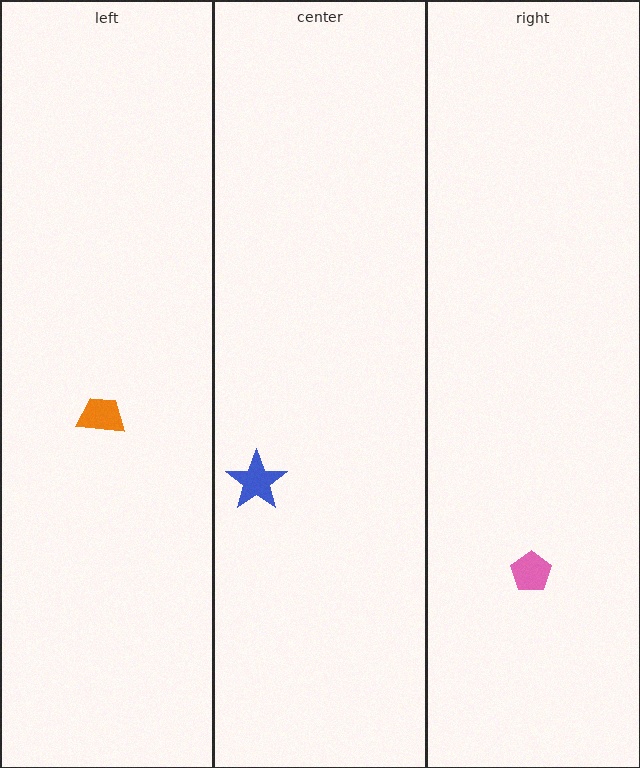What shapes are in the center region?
The blue star.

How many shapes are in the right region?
1.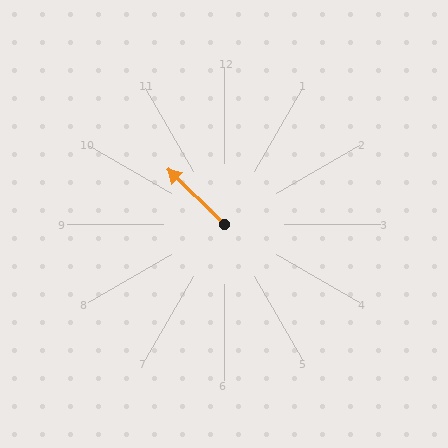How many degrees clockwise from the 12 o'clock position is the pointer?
Approximately 314 degrees.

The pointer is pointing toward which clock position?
Roughly 10 o'clock.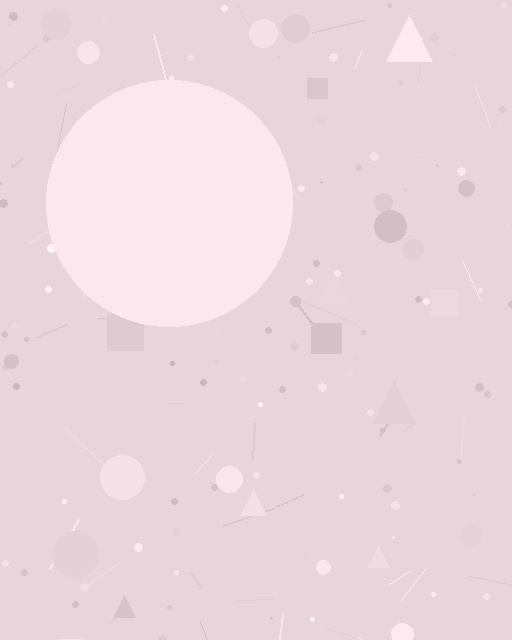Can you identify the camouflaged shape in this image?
The camouflaged shape is a circle.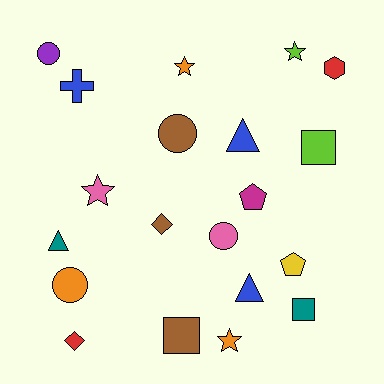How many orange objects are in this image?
There are 3 orange objects.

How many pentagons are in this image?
There are 2 pentagons.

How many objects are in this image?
There are 20 objects.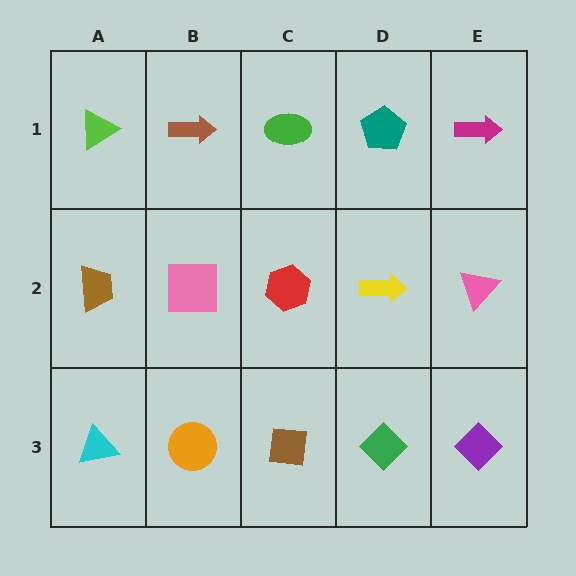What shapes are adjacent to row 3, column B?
A pink square (row 2, column B), a cyan triangle (row 3, column A), a brown square (row 3, column C).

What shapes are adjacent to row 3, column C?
A red hexagon (row 2, column C), an orange circle (row 3, column B), a green diamond (row 3, column D).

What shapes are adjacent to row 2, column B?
A brown arrow (row 1, column B), an orange circle (row 3, column B), a brown trapezoid (row 2, column A), a red hexagon (row 2, column C).